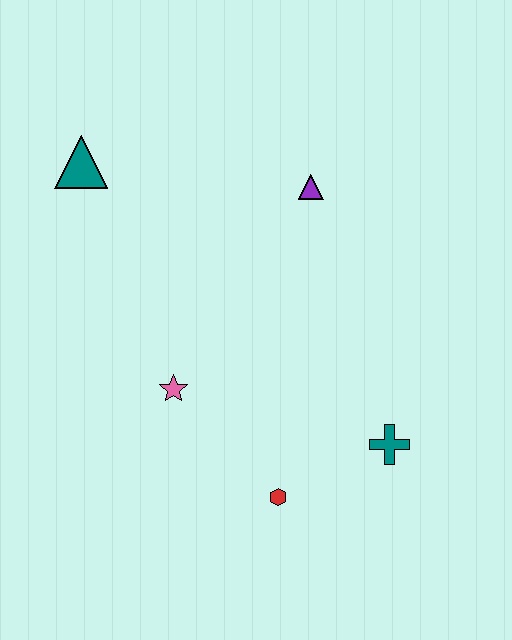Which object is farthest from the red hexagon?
The teal triangle is farthest from the red hexagon.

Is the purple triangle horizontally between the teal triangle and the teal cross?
Yes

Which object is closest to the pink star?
The red hexagon is closest to the pink star.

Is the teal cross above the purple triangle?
No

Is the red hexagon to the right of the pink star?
Yes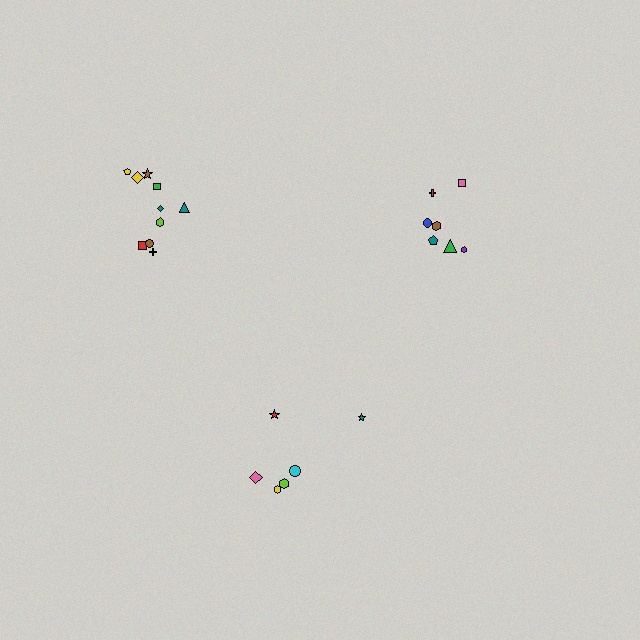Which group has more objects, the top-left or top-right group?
The top-left group.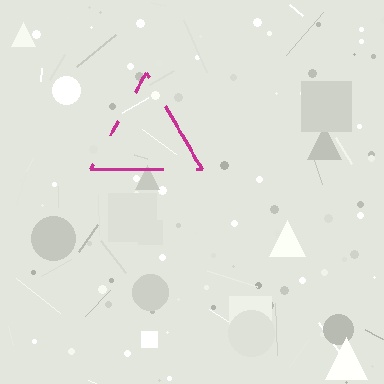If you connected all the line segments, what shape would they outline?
They would outline a triangle.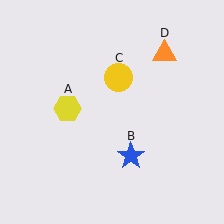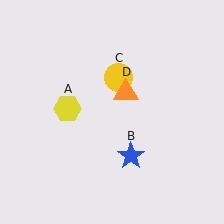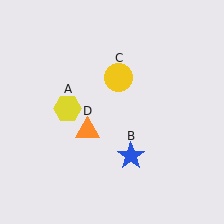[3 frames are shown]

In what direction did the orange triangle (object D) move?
The orange triangle (object D) moved down and to the left.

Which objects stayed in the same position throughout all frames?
Yellow hexagon (object A) and blue star (object B) and yellow circle (object C) remained stationary.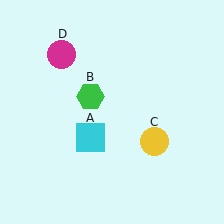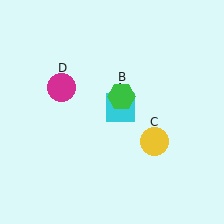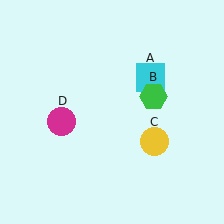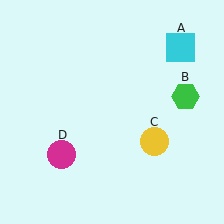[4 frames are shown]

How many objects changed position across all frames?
3 objects changed position: cyan square (object A), green hexagon (object B), magenta circle (object D).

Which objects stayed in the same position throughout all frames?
Yellow circle (object C) remained stationary.